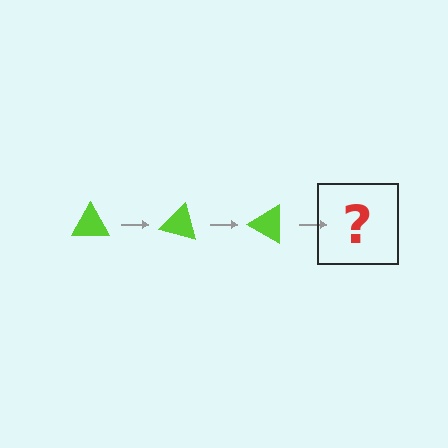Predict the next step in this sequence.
The next step is a lime triangle rotated 45 degrees.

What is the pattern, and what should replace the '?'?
The pattern is that the triangle rotates 15 degrees each step. The '?' should be a lime triangle rotated 45 degrees.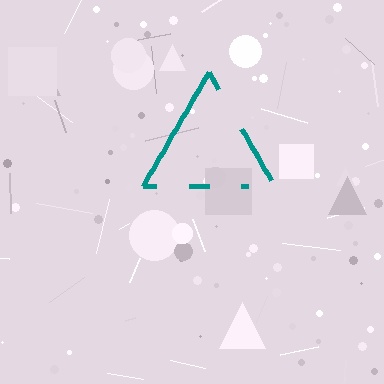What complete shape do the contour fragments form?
The contour fragments form a triangle.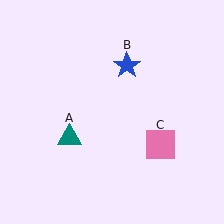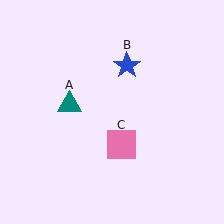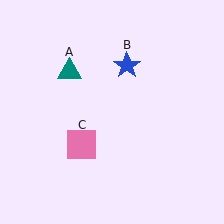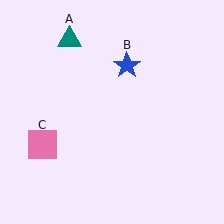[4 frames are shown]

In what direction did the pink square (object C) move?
The pink square (object C) moved left.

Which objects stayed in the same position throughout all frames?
Blue star (object B) remained stationary.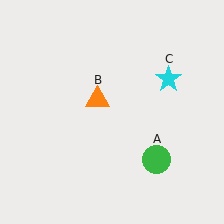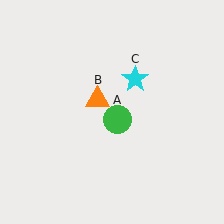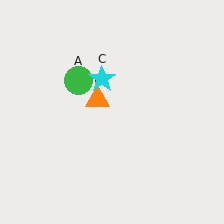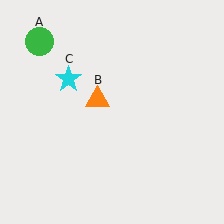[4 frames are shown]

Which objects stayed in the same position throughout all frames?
Orange triangle (object B) remained stationary.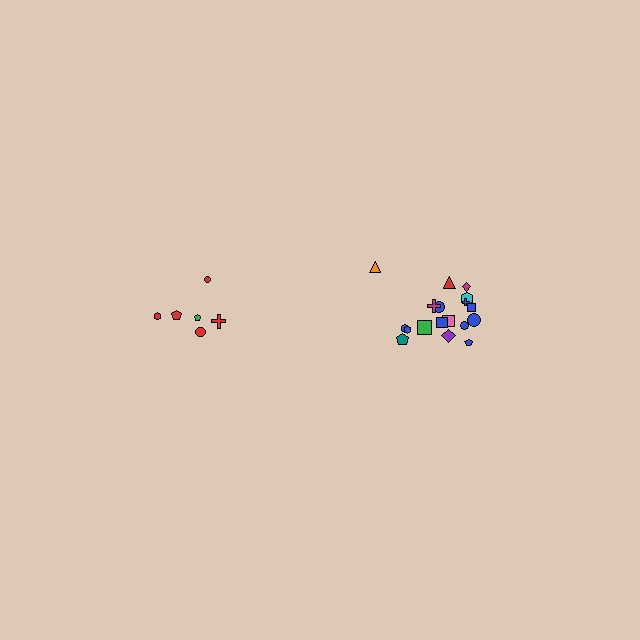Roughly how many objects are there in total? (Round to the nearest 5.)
Roughly 25 objects in total.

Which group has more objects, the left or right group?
The right group.